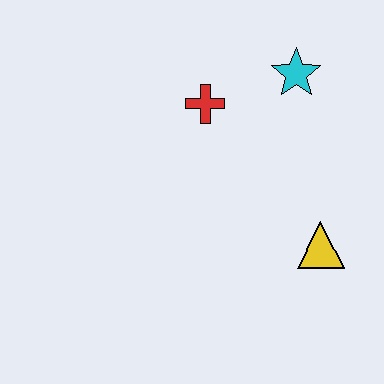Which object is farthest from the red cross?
The yellow triangle is farthest from the red cross.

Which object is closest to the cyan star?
The red cross is closest to the cyan star.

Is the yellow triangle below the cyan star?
Yes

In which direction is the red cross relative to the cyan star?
The red cross is to the left of the cyan star.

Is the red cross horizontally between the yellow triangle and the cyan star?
No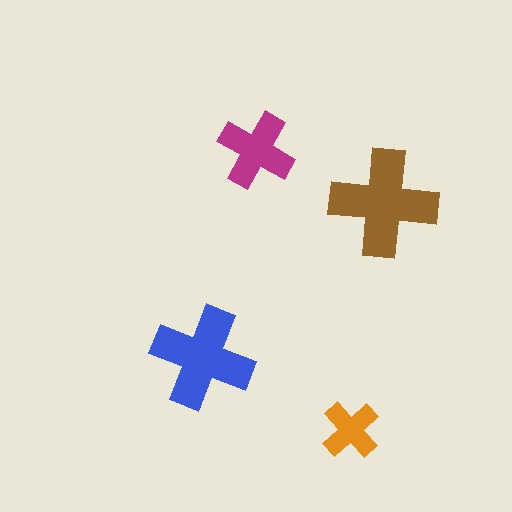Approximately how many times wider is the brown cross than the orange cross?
About 2 times wider.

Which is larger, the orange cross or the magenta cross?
The magenta one.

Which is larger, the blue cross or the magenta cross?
The blue one.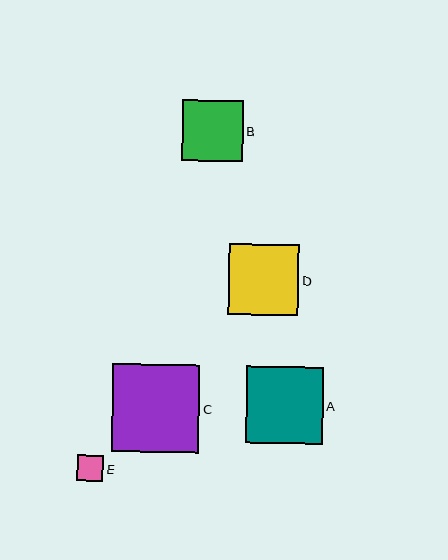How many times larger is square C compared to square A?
Square C is approximately 1.1 times the size of square A.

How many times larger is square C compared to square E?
Square C is approximately 3.3 times the size of square E.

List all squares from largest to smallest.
From largest to smallest: C, A, D, B, E.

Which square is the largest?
Square C is the largest with a size of approximately 87 pixels.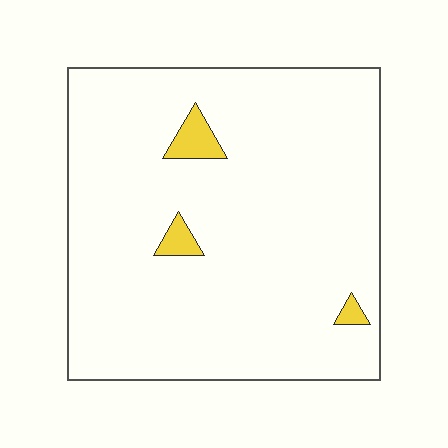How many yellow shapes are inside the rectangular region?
3.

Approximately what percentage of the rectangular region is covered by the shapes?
Approximately 5%.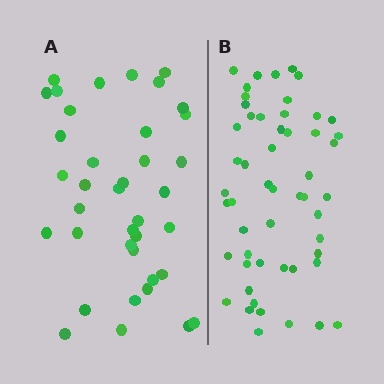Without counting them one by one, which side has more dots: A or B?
Region B (the right region) has more dots.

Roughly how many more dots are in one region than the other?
Region B has approximately 15 more dots than region A.